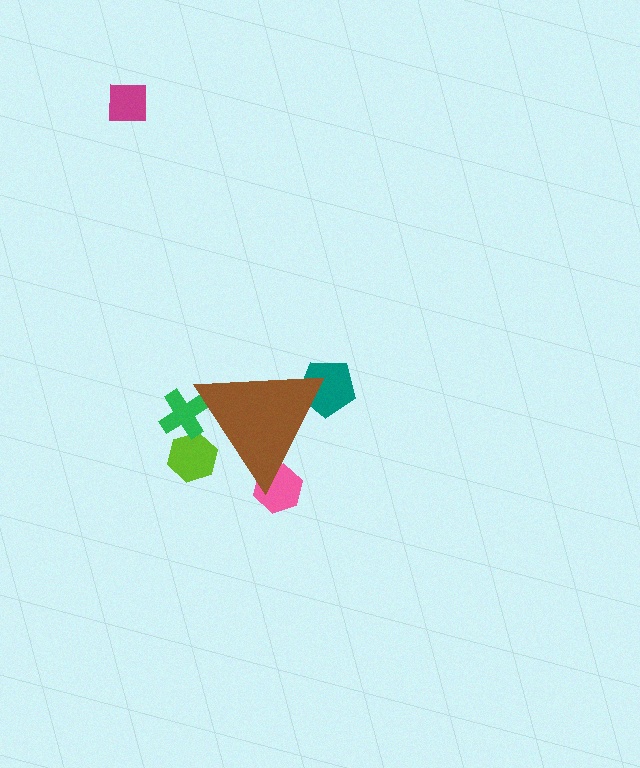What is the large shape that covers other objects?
A brown triangle.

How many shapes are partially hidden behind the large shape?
4 shapes are partially hidden.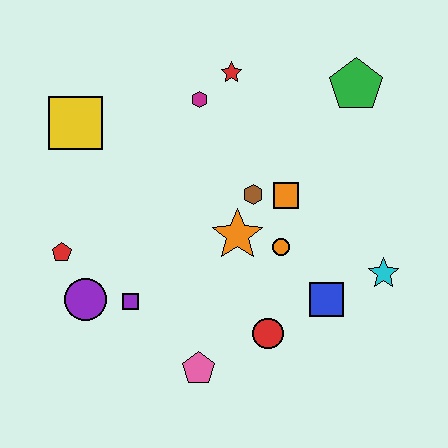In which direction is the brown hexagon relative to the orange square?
The brown hexagon is to the left of the orange square.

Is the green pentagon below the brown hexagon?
No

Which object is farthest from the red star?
The pink pentagon is farthest from the red star.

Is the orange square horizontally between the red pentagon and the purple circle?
No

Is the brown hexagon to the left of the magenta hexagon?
No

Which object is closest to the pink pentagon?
The red circle is closest to the pink pentagon.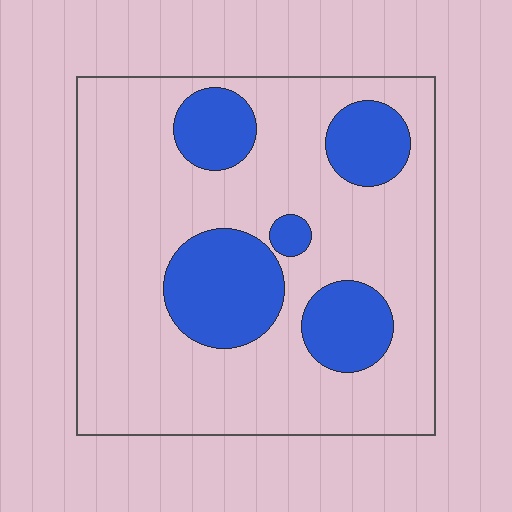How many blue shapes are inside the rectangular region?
5.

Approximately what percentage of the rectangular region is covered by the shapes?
Approximately 25%.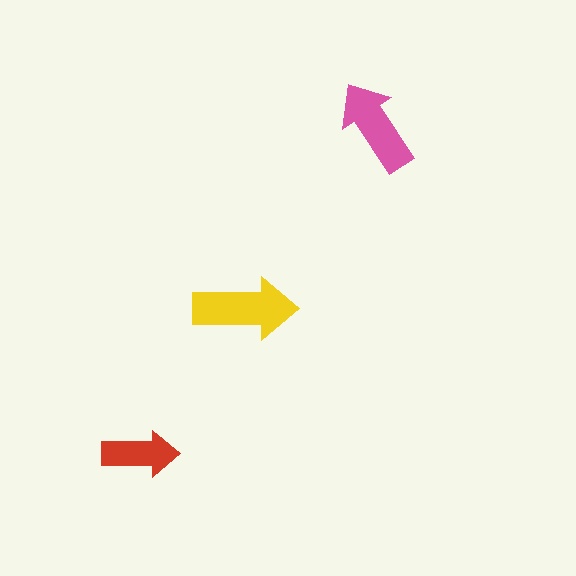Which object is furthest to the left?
The red arrow is leftmost.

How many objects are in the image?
There are 3 objects in the image.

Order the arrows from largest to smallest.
the yellow one, the pink one, the red one.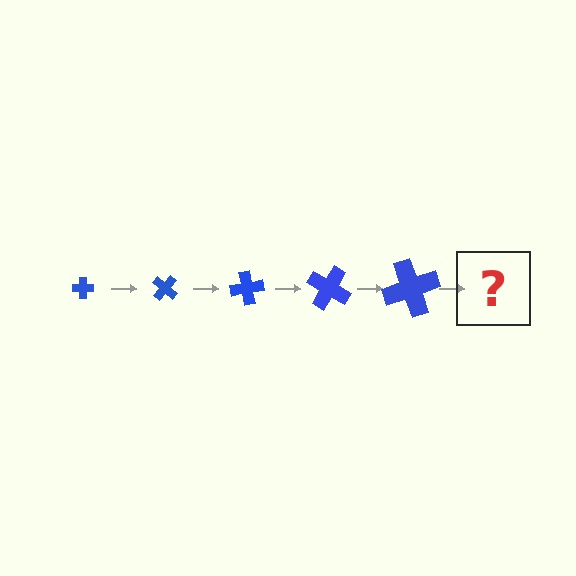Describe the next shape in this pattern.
It should be a cross, larger than the previous one and rotated 200 degrees from the start.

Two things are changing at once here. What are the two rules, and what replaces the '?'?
The two rules are that the cross grows larger each step and it rotates 40 degrees each step. The '?' should be a cross, larger than the previous one and rotated 200 degrees from the start.